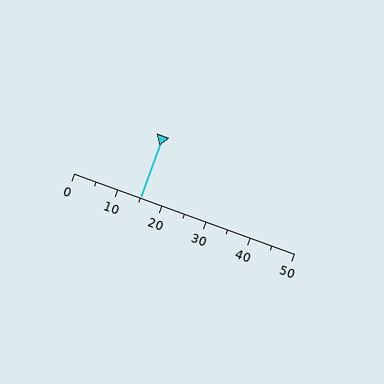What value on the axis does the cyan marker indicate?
The marker indicates approximately 15.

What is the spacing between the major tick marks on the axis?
The major ticks are spaced 10 apart.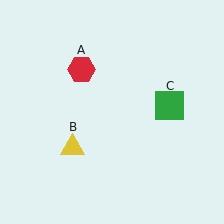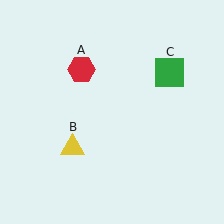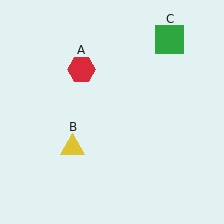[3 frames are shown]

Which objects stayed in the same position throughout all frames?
Red hexagon (object A) and yellow triangle (object B) remained stationary.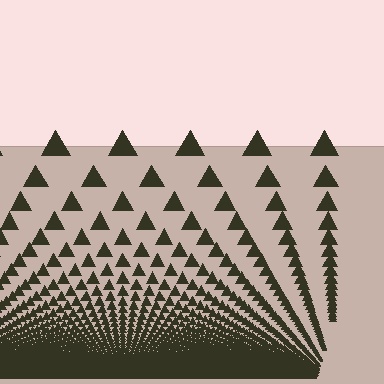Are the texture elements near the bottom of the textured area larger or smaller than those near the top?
Smaller. The gradient is inverted — elements near the bottom are smaller and denser.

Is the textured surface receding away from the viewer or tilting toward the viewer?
The surface appears to tilt toward the viewer. Texture elements get larger and sparser toward the top.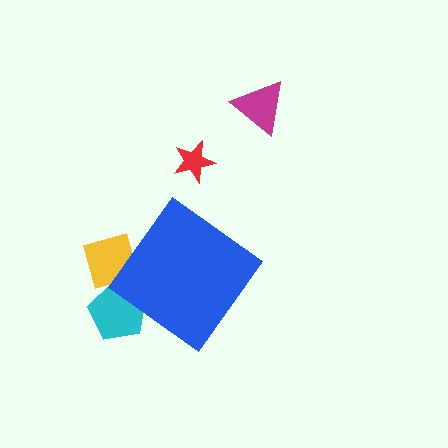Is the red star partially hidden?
No, the red star is fully visible.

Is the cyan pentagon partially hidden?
Yes, the cyan pentagon is partially hidden behind the blue diamond.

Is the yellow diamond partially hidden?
Yes, the yellow diamond is partially hidden behind the blue diamond.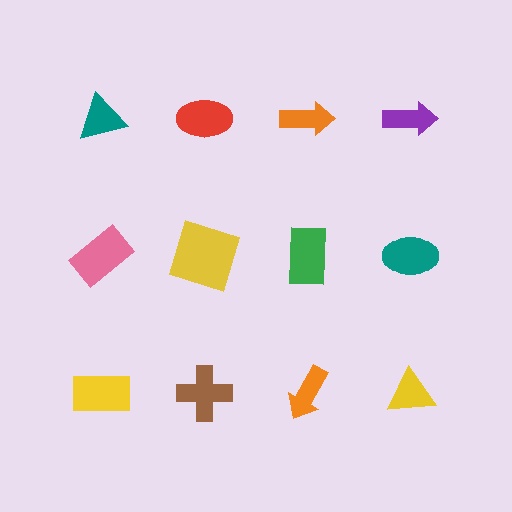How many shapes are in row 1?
4 shapes.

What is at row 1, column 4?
A purple arrow.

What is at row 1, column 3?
An orange arrow.